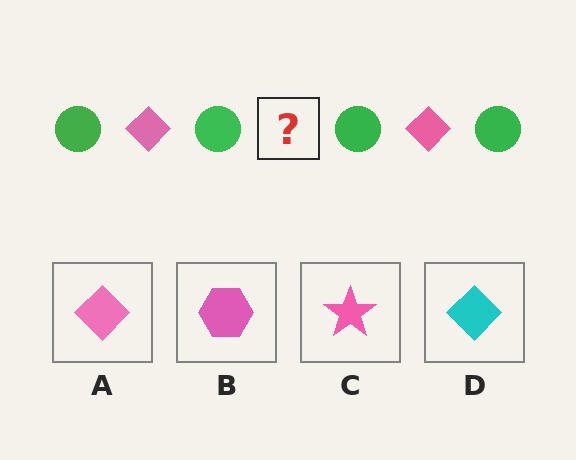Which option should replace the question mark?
Option A.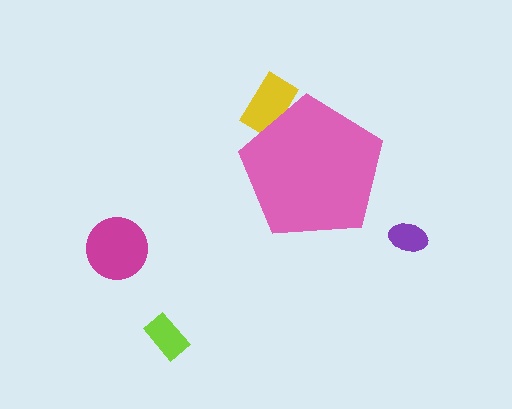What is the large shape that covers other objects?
A pink pentagon.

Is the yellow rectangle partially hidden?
Yes, the yellow rectangle is partially hidden behind the pink pentagon.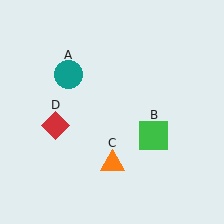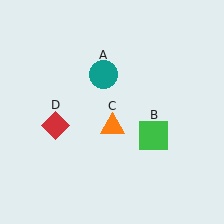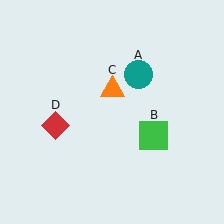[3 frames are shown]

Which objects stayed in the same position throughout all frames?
Green square (object B) and red diamond (object D) remained stationary.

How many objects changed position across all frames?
2 objects changed position: teal circle (object A), orange triangle (object C).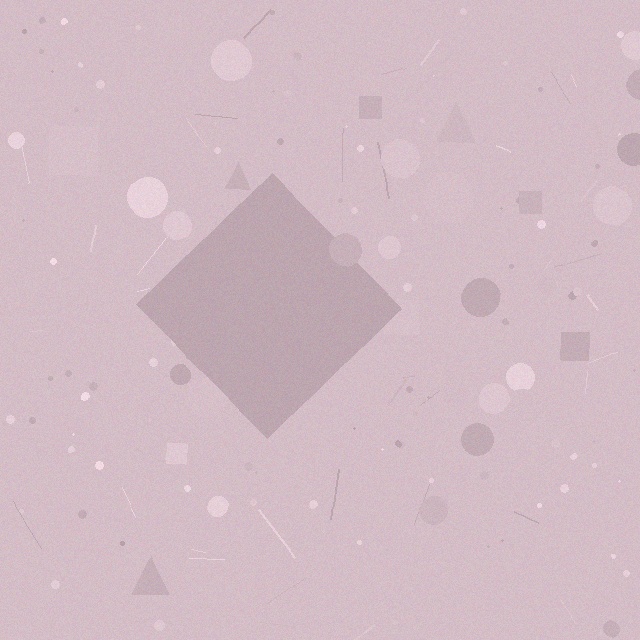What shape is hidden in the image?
A diamond is hidden in the image.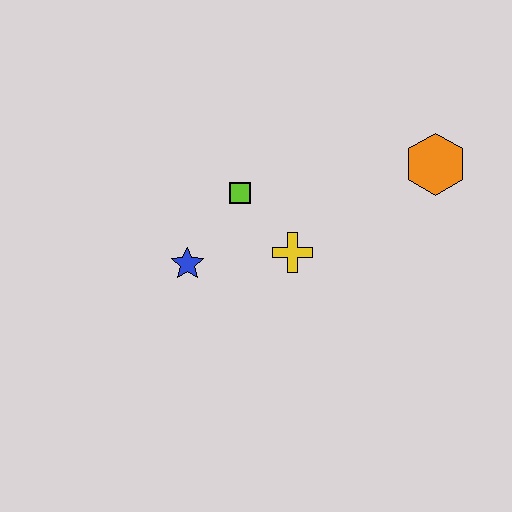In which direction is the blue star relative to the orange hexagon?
The blue star is to the left of the orange hexagon.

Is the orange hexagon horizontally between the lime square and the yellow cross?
No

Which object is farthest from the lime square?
The orange hexagon is farthest from the lime square.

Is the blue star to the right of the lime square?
No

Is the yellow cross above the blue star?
Yes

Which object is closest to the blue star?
The lime square is closest to the blue star.